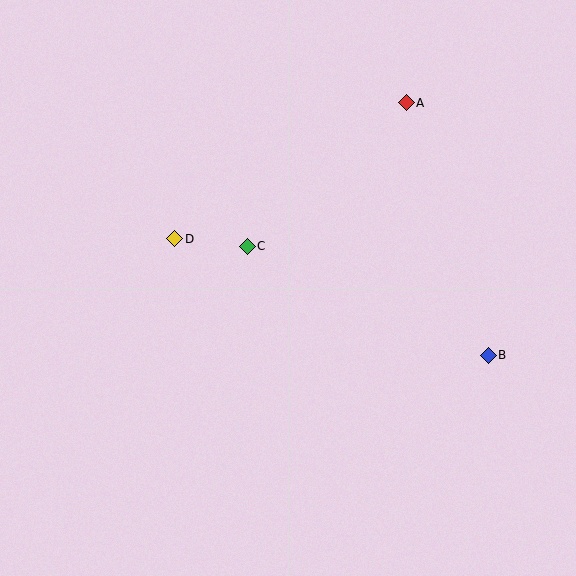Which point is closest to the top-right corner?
Point A is closest to the top-right corner.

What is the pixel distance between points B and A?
The distance between B and A is 266 pixels.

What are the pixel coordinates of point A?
Point A is at (406, 103).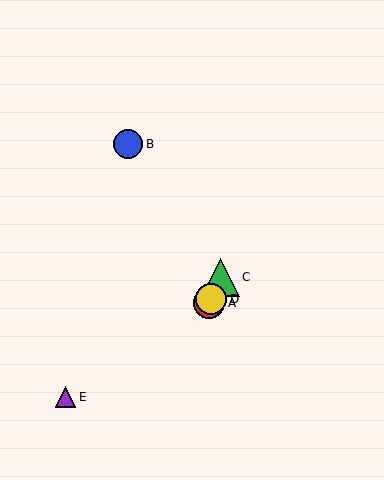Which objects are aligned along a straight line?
Objects A, C, D are aligned along a straight line.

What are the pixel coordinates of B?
Object B is at (128, 144).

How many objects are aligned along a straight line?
3 objects (A, C, D) are aligned along a straight line.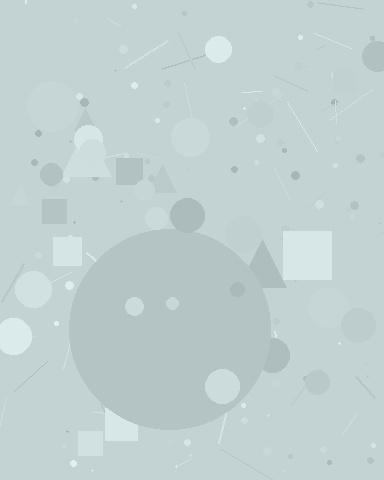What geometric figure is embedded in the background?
A circle is embedded in the background.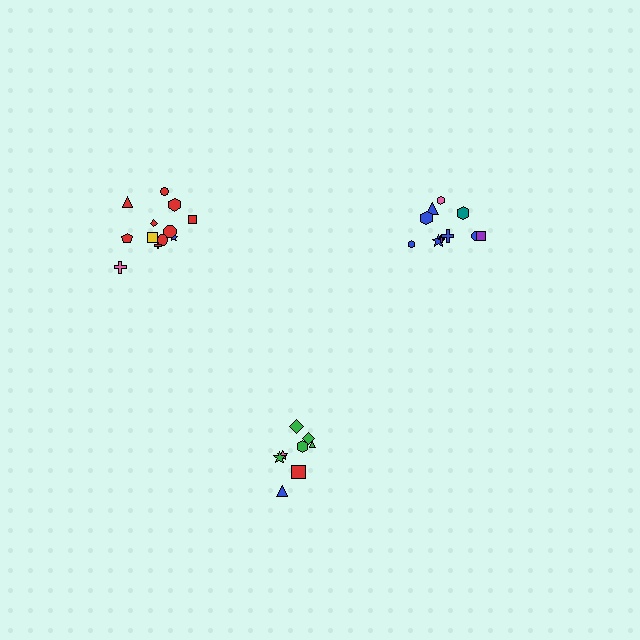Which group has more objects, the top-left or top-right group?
The top-left group.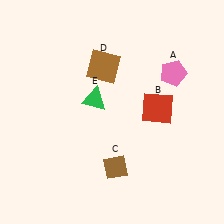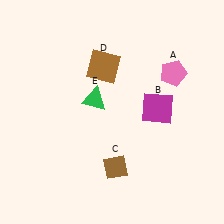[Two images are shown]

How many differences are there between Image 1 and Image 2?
There is 1 difference between the two images.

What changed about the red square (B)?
In Image 1, B is red. In Image 2, it changed to magenta.